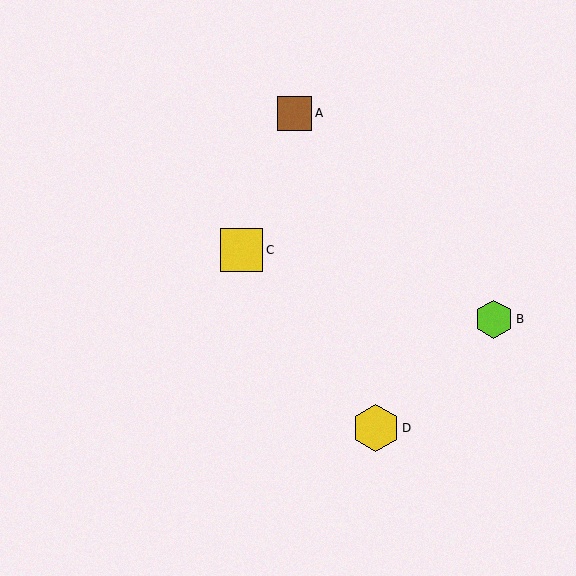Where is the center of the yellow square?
The center of the yellow square is at (242, 250).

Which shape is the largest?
The yellow hexagon (labeled D) is the largest.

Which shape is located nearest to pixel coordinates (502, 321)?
The lime hexagon (labeled B) at (494, 319) is nearest to that location.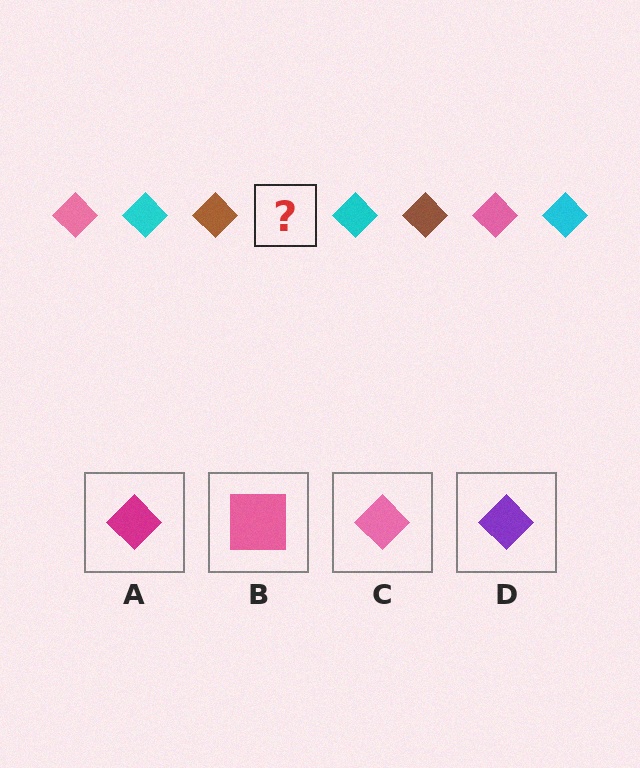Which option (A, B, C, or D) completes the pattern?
C.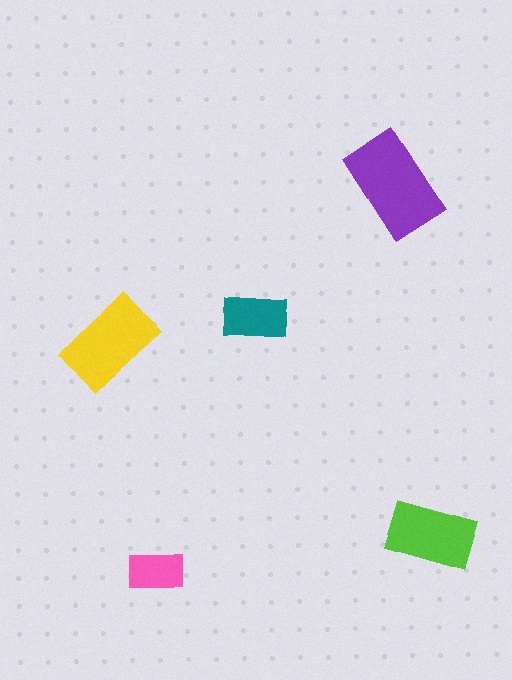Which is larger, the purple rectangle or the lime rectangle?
The purple one.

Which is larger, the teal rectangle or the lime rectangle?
The lime one.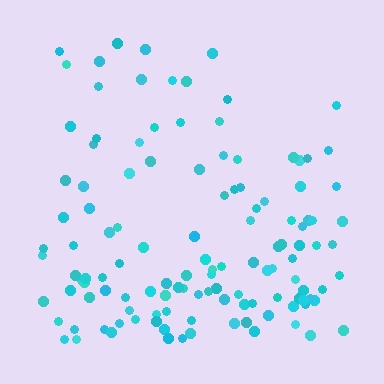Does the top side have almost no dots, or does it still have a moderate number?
Still a moderate number, just noticeably fewer than the bottom.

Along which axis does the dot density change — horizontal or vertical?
Vertical.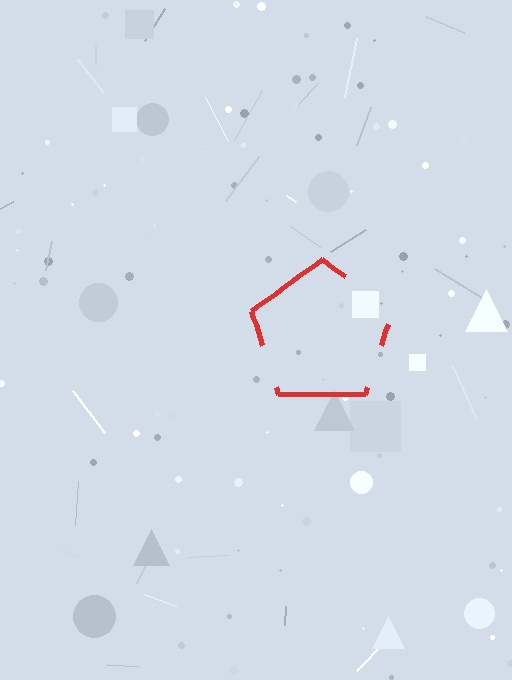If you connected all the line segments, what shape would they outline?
They would outline a pentagon.